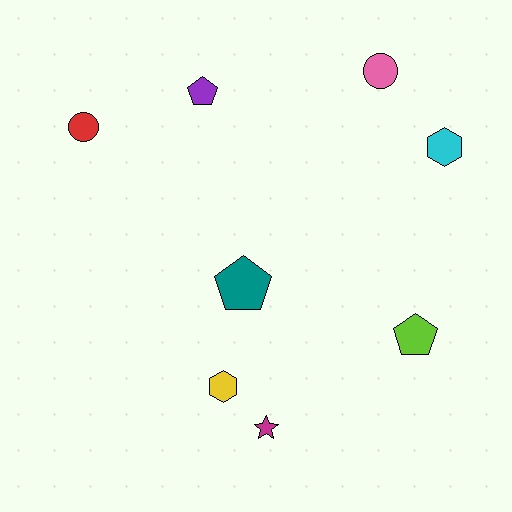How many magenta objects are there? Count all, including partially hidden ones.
There is 1 magenta object.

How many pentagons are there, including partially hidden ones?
There are 3 pentagons.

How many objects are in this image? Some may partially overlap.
There are 8 objects.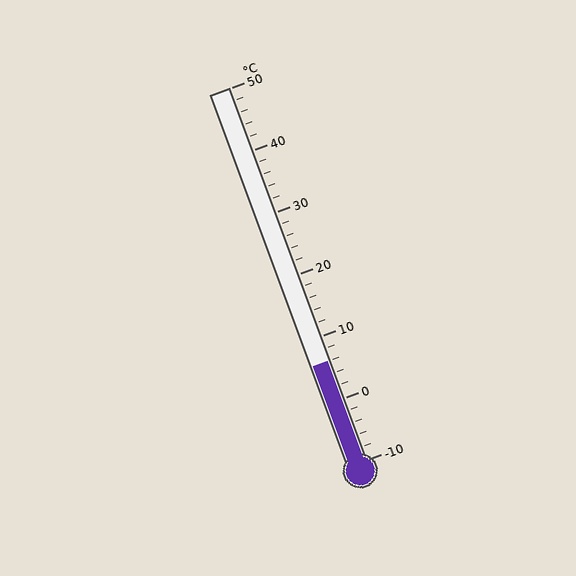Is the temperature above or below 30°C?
The temperature is below 30°C.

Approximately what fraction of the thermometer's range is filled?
The thermometer is filled to approximately 25% of its range.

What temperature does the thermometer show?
The thermometer shows approximately 6°C.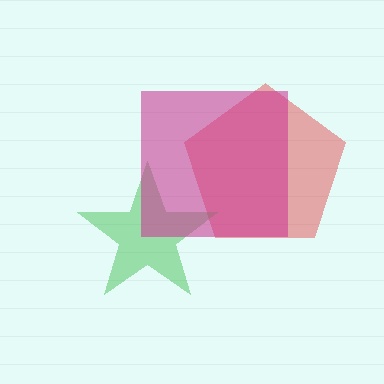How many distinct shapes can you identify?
There are 3 distinct shapes: a red pentagon, a green star, a magenta square.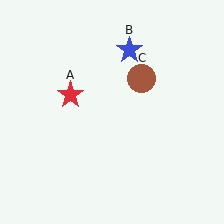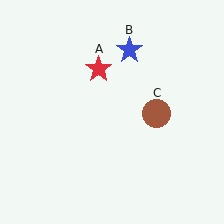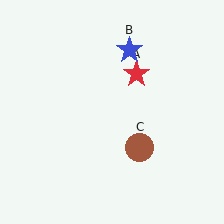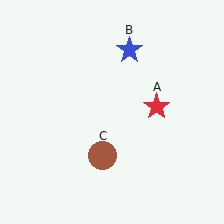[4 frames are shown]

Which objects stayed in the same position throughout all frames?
Blue star (object B) remained stationary.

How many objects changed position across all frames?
2 objects changed position: red star (object A), brown circle (object C).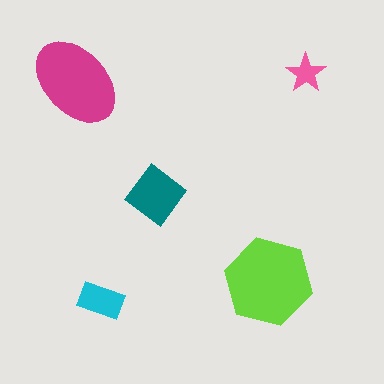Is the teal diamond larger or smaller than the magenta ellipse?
Smaller.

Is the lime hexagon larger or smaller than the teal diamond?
Larger.